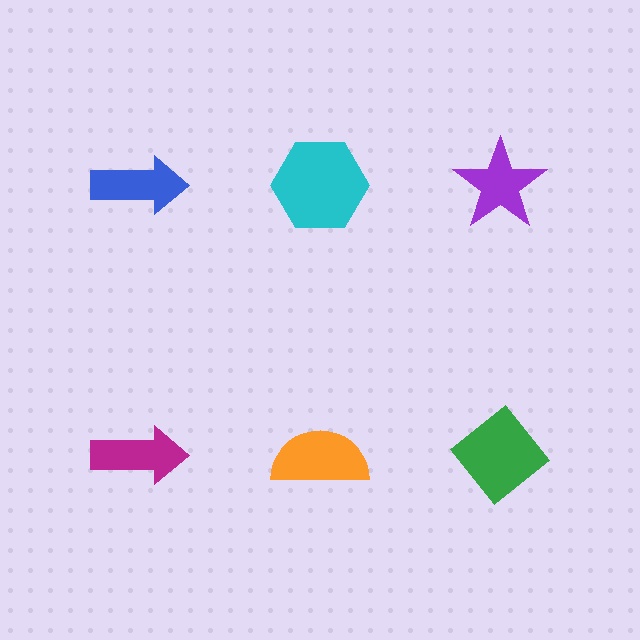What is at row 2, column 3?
A green diamond.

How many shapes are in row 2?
3 shapes.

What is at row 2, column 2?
An orange semicircle.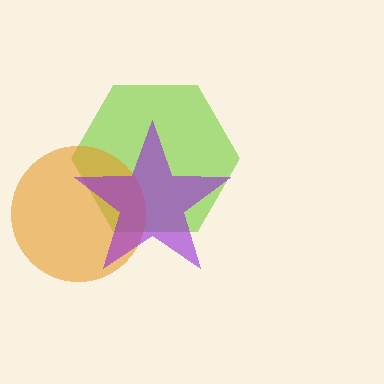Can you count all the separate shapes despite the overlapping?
Yes, there are 3 separate shapes.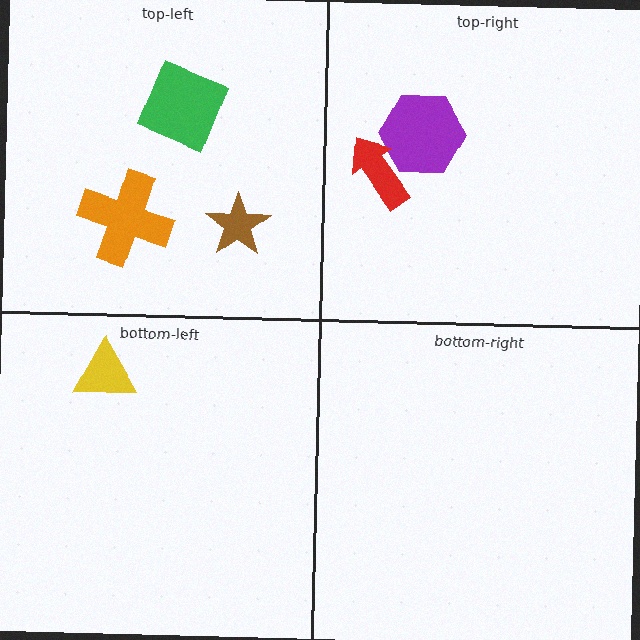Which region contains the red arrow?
The top-right region.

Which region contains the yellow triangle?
The bottom-left region.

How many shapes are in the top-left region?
3.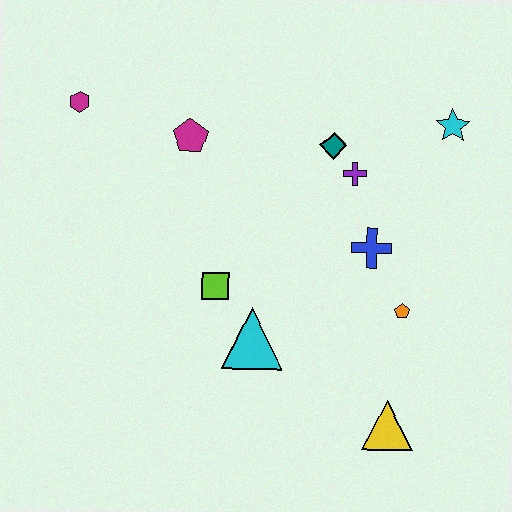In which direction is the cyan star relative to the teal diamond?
The cyan star is to the right of the teal diamond.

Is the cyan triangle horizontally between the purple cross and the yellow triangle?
No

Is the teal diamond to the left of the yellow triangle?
Yes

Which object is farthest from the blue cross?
The magenta hexagon is farthest from the blue cross.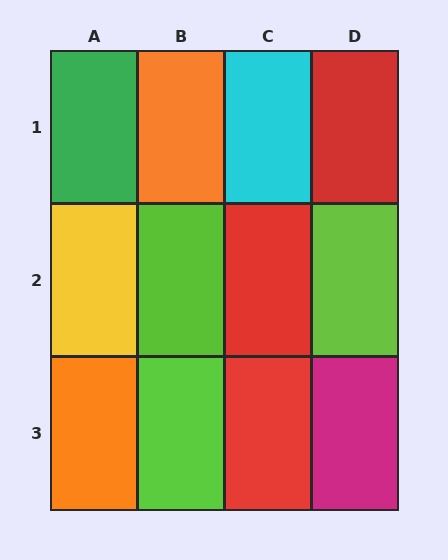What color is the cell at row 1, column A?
Green.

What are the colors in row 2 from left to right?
Yellow, lime, red, lime.